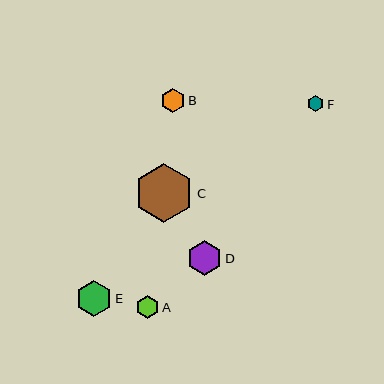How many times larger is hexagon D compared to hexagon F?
Hexagon D is approximately 2.1 times the size of hexagon F.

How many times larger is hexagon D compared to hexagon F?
Hexagon D is approximately 2.1 times the size of hexagon F.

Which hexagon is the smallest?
Hexagon F is the smallest with a size of approximately 16 pixels.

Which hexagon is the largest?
Hexagon C is the largest with a size of approximately 59 pixels.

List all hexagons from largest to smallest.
From largest to smallest: C, E, D, B, A, F.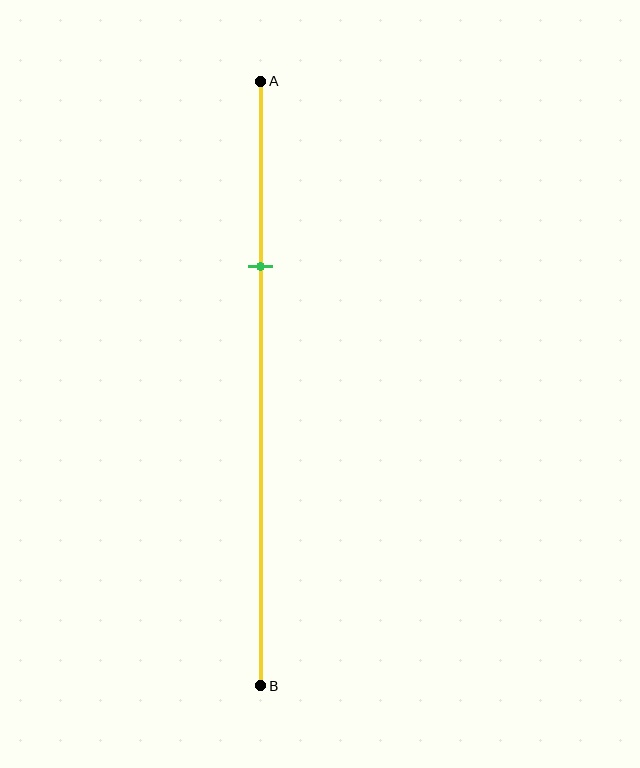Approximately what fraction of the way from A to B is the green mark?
The green mark is approximately 30% of the way from A to B.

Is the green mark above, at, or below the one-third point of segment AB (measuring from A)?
The green mark is approximately at the one-third point of segment AB.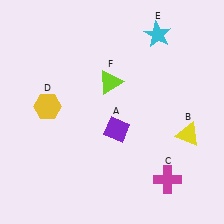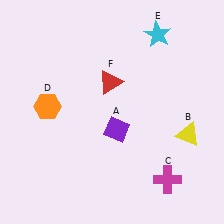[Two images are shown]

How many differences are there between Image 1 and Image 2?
There are 2 differences between the two images.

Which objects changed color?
D changed from yellow to orange. F changed from lime to red.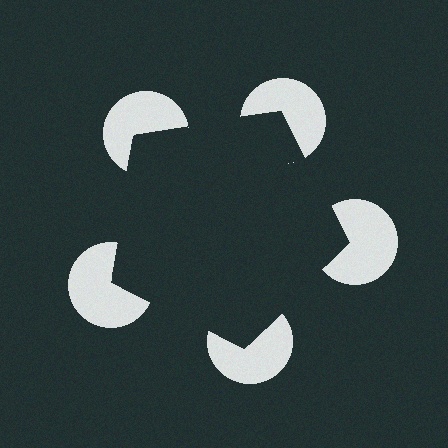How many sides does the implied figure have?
5 sides.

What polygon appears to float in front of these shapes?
An illusory pentagon — its edges are inferred from the aligned wedge cuts in the pac-man discs, not physically drawn.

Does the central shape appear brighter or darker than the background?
It typically appears slightly darker than the background, even though no actual brightness change is drawn.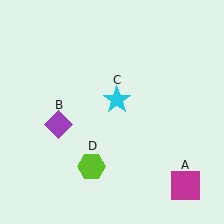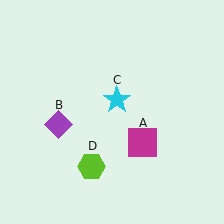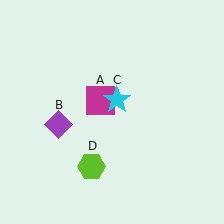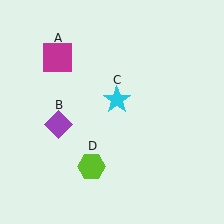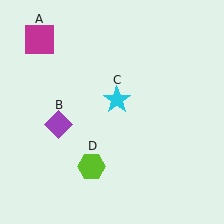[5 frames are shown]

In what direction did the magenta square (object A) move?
The magenta square (object A) moved up and to the left.